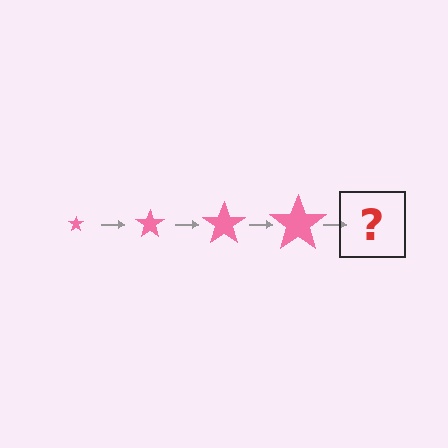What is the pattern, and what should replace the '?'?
The pattern is that the star gets progressively larger each step. The '?' should be a pink star, larger than the previous one.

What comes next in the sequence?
The next element should be a pink star, larger than the previous one.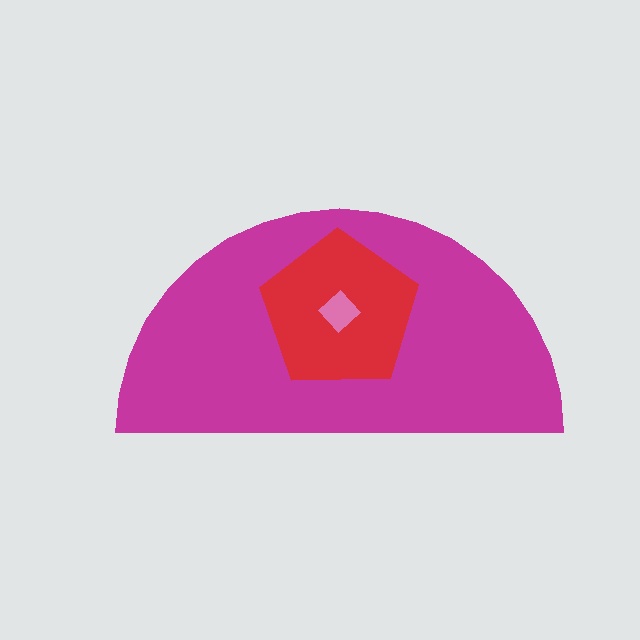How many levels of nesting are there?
3.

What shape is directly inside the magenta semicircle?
The red pentagon.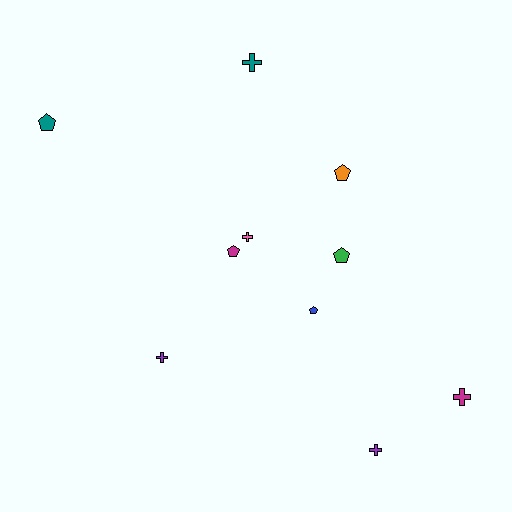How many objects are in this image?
There are 10 objects.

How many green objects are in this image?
There is 1 green object.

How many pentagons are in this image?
There are 5 pentagons.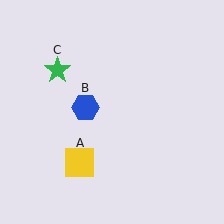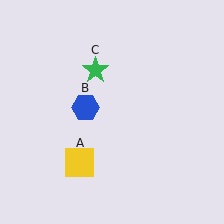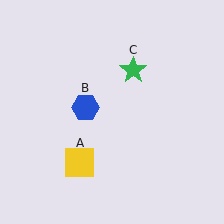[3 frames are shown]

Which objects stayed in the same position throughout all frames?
Yellow square (object A) and blue hexagon (object B) remained stationary.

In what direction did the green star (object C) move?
The green star (object C) moved right.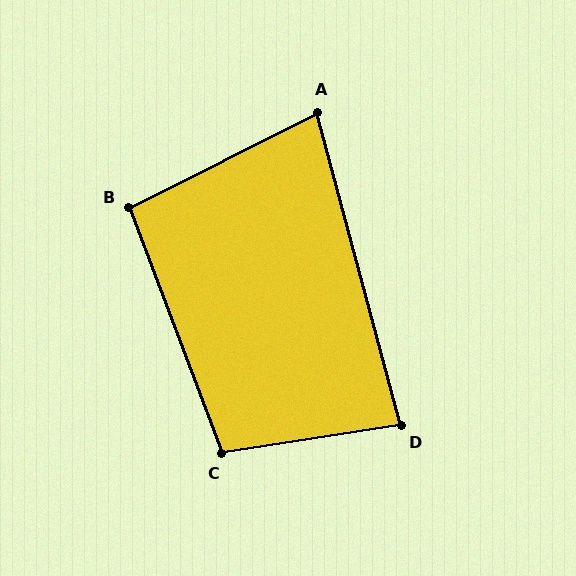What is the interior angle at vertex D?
Approximately 84 degrees (acute).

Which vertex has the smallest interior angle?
A, at approximately 78 degrees.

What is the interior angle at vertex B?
Approximately 96 degrees (obtuse).